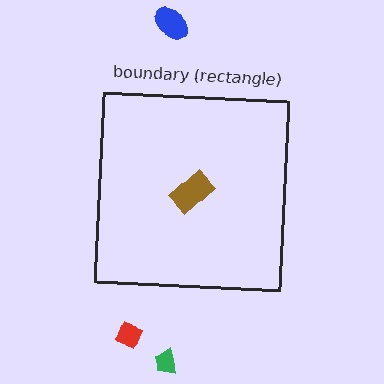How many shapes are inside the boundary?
1 inside, 3 outside.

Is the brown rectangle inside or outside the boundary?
Inside.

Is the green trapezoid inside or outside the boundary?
Outside.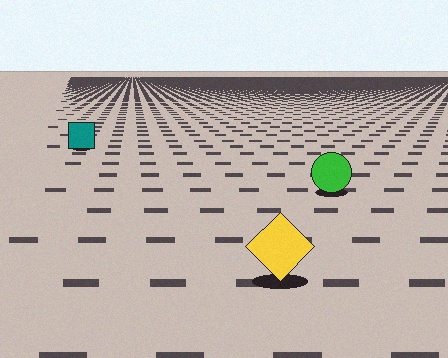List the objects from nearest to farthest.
From nearest to farthest: the yellow diamond, the green circle, the teal square.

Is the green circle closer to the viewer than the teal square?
Yes. The green circle is closer — you can tell from the texture gradient: the ground texture is coarser near it.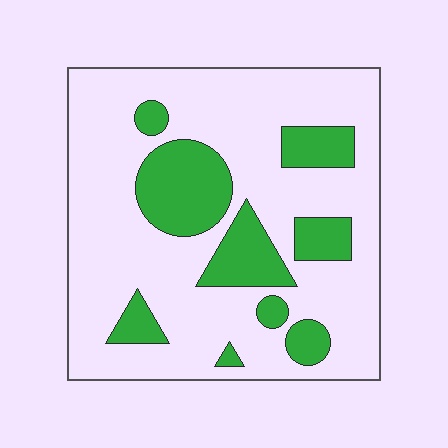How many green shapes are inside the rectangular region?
9.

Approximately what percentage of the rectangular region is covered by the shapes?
Approximately 25%.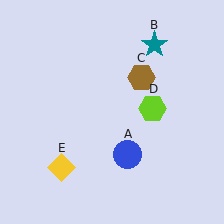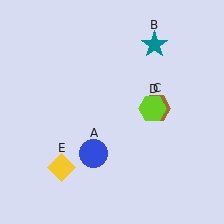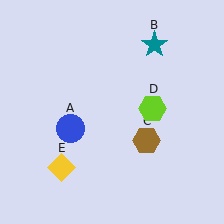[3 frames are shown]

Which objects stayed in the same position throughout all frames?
Teal star (object B) and lime hexagon (object D) and yellow diamond (object E) remained stationary.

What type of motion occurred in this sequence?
The blue circle (object A), brown hexagon (object C) rotated clockwise around the center of the scene.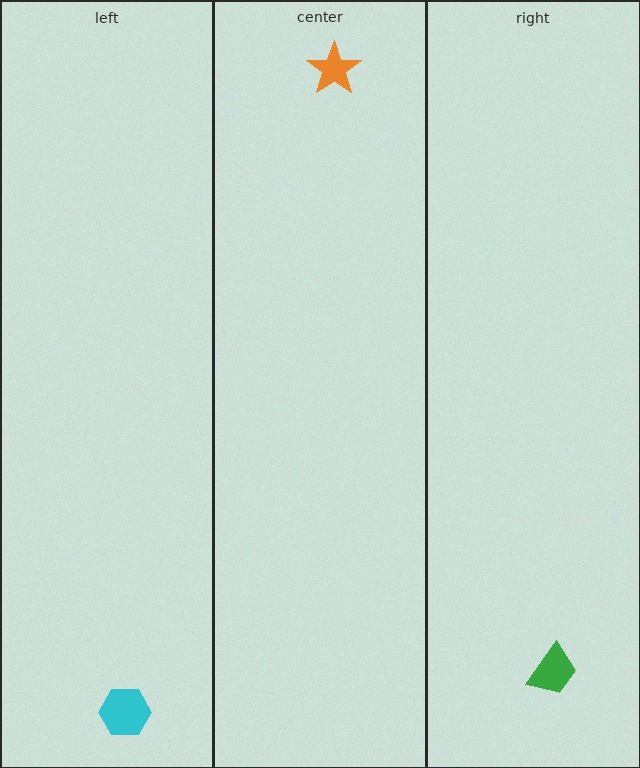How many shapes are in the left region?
1.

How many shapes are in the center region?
1.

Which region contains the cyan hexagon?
The left region.